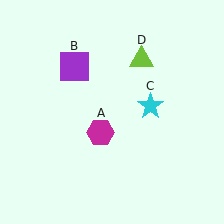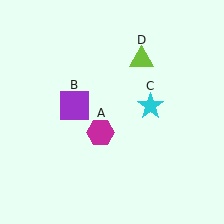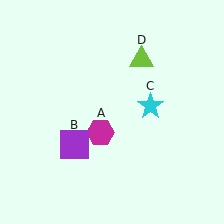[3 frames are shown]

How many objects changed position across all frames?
1 object changed position: purple square (object B).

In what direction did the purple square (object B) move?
The purple square (object B) moved down.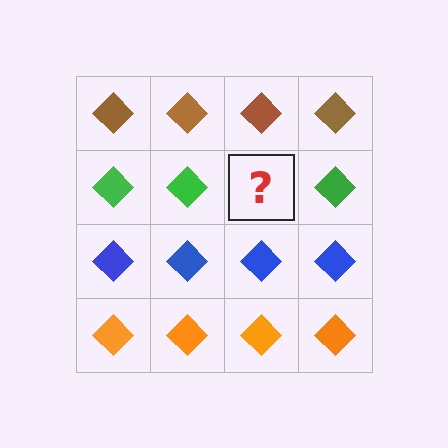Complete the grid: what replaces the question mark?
The question mark should be replaced with a green diamond.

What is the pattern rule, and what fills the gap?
The rule is that each row has a consistent color. The gap should be filled with a green diamond.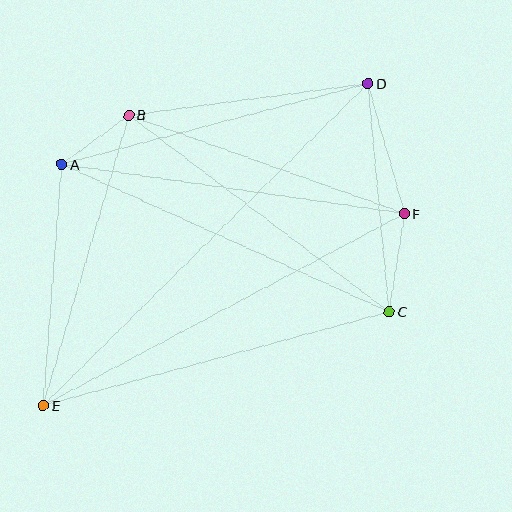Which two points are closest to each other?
Points A and B are closest to each other.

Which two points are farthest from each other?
Points D and E are farthest from each other.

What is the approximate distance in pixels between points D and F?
The distance between D and F is approximately 135 pixels.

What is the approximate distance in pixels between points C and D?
The distance between C and D is approximately 229 pixels.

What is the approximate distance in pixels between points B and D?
The distance between B and D is approximately 242 pixels.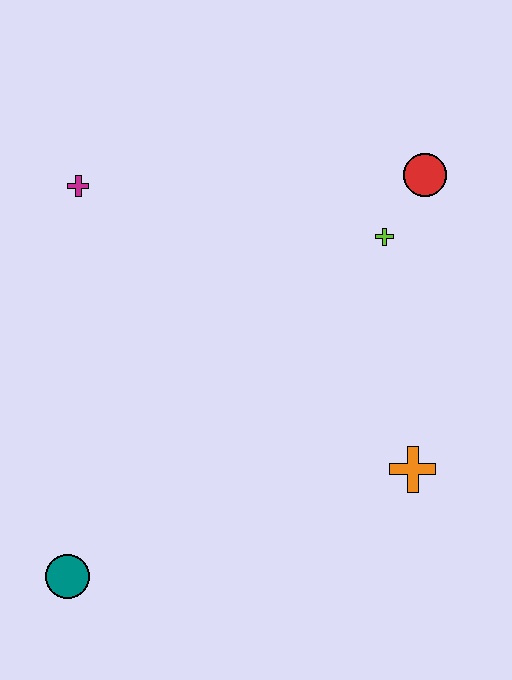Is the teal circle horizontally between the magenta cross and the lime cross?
No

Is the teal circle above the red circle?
No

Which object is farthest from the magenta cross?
The orange cross is farthest from the magenta cross.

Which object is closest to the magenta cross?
The lime cross is closest to the magenta cross.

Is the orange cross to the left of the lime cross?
No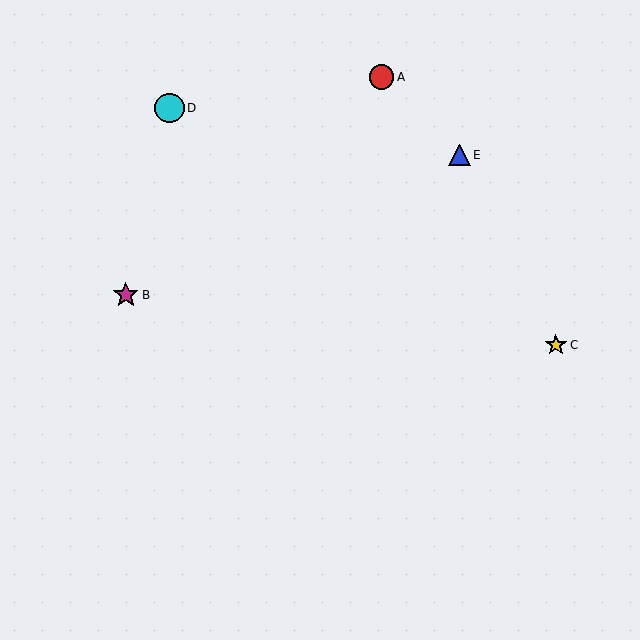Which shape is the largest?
The cyan circle (labeled D) is the largest.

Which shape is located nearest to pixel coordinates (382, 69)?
The red circle (labeled A) at (381, 77) is nearest to that location.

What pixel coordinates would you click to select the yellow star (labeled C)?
Click at (556, 345) to select the yellow star C.